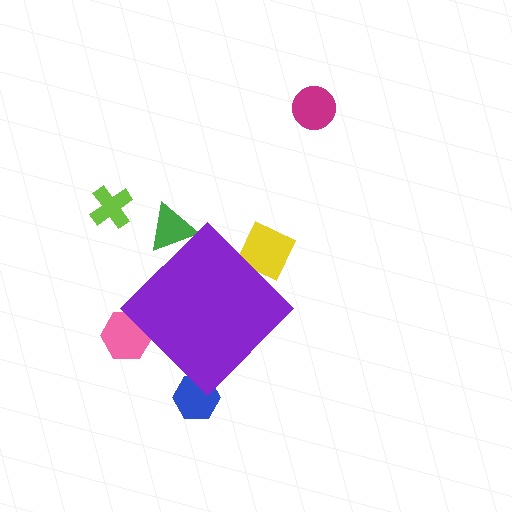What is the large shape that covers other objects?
A purple diamond.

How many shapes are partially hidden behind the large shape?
4 shapes are partially hidden.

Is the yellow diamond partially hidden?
Yes, the yellow diamond is partially hidden behind the purple diamond.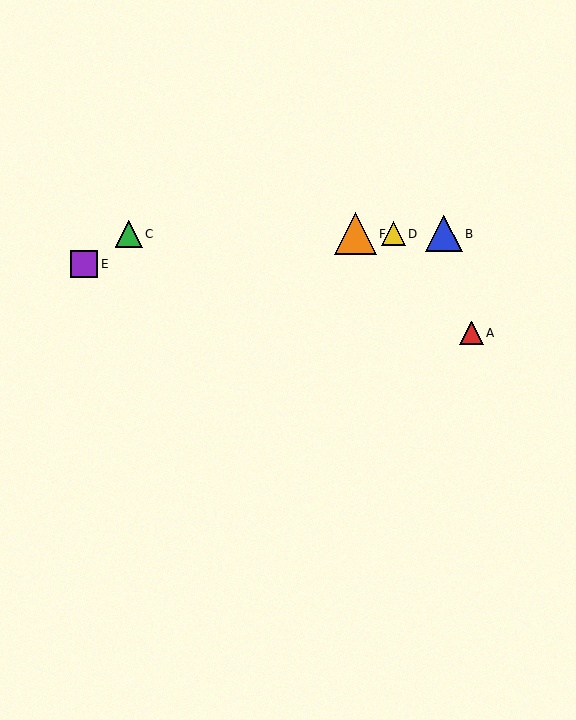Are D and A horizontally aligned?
No, D is at y≈234 and A is at y≈333.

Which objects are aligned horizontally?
Objects B, C, D, F are aligned horizontally.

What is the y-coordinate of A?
Object A is at y≈333.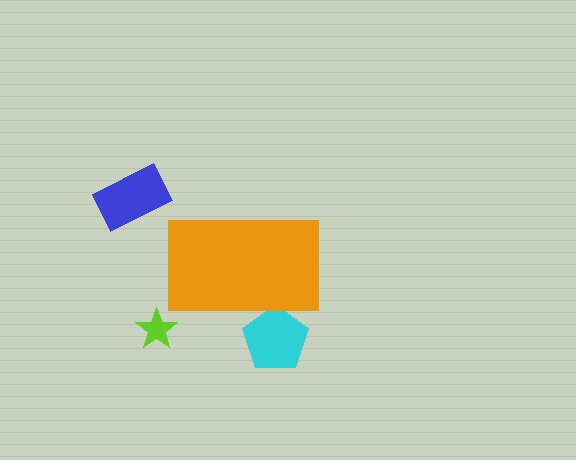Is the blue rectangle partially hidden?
No, the blue rectangle is fully visible.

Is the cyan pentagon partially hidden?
Yes, the cyan pentagon is partially hidden behind the orange rectangle.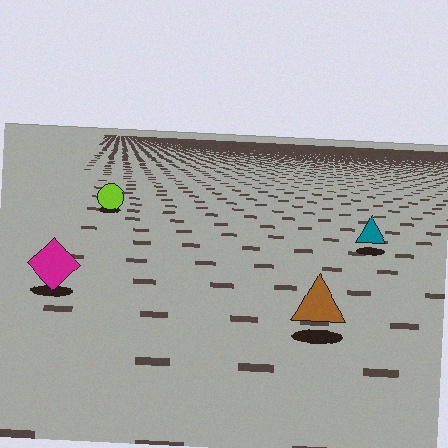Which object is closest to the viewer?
The brown triangle is closest. The texture marks near it are larger and more spread out.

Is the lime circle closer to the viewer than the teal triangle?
No. The teal triangle is closer — you can tell from the texture gradient: the ground texture is coarser near it.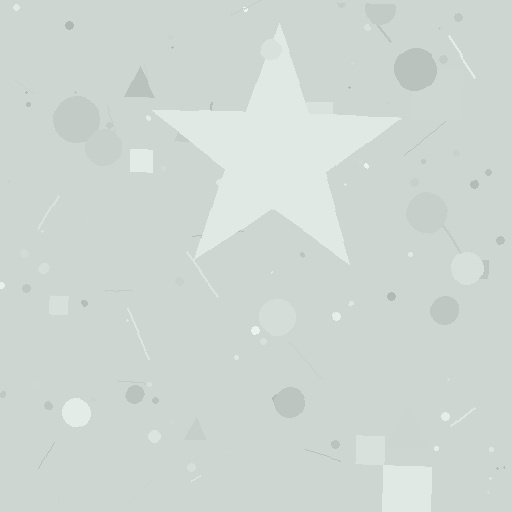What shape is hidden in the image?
A star is hidden in the image.